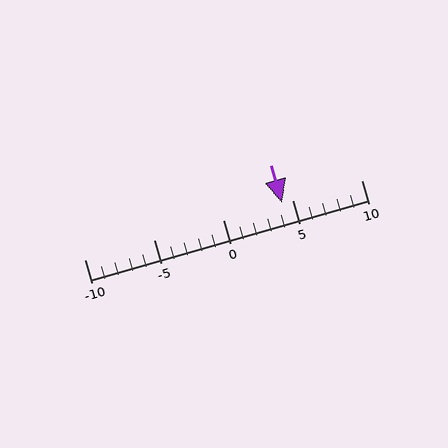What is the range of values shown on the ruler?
The ruler shows values from -10 to 10.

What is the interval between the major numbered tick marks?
The major tick marks are spaced 5 units apart.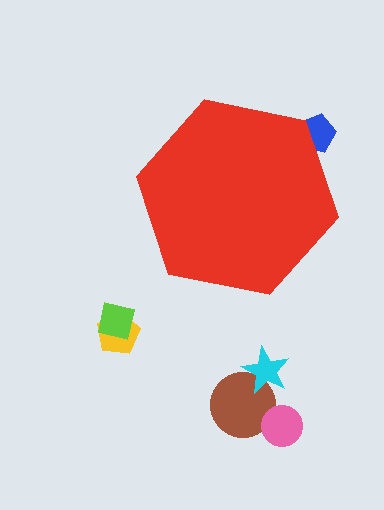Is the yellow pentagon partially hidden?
No, the yellow pentagon is fully visible.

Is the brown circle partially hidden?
No, the brown circle is fully visible.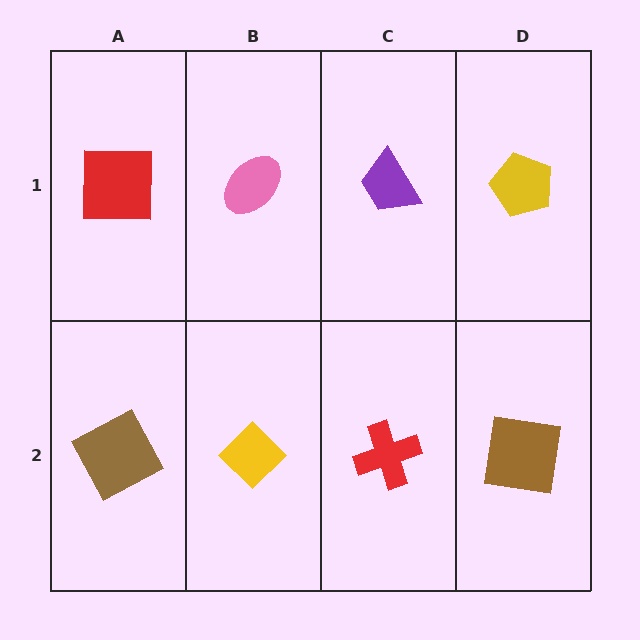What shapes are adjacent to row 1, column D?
A brown square (row 2, column D), a purple trapezoid (row 1, column C).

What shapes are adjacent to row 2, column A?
A red square (row 1, column A), a yellow diamond (row 2, column B).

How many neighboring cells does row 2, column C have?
3.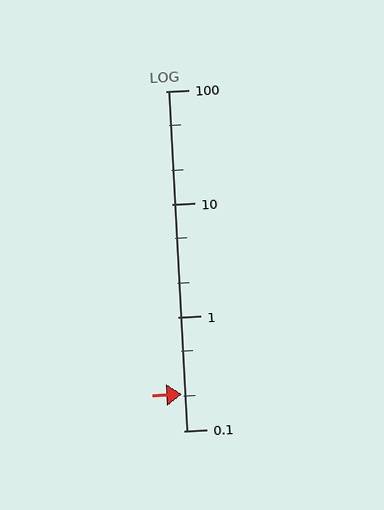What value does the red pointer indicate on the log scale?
The pointer indicates approximately 0.21.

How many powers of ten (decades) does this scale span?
The scale spans 3 decades, from 0.1 to 100.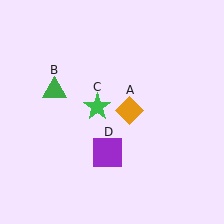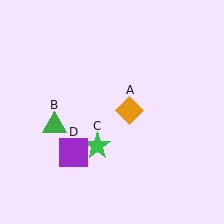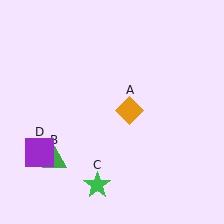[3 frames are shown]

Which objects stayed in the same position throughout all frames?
Orange diamond (object A) remained stationary.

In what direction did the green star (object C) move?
The green star (object C) moved down.